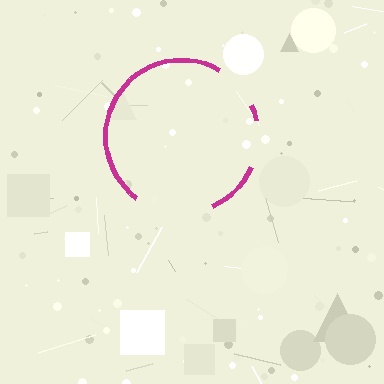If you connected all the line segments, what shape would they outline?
They would outline a circle.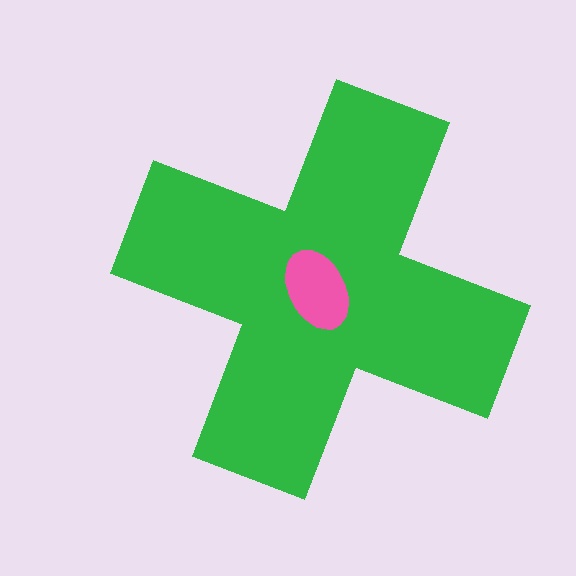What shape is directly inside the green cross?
The pink ellipse.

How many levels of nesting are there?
2.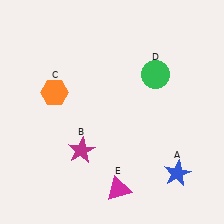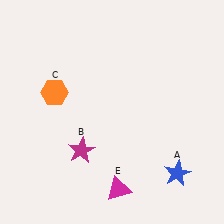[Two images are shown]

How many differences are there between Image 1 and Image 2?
There is 1 difference between the two images.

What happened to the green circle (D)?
The green circle (D) was removed in Image 2. It was in the top-right area of Image 1.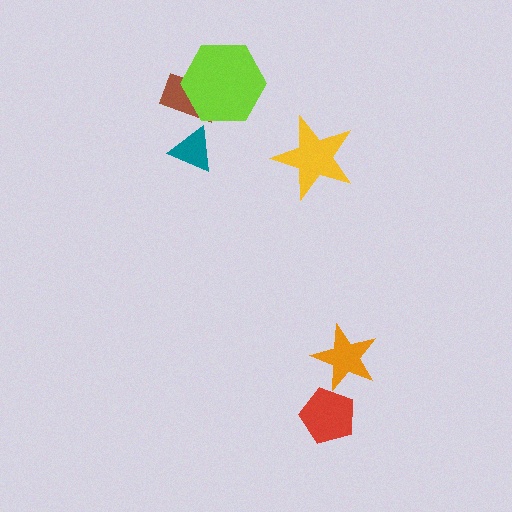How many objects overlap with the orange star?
0 objects overlap with the orange star.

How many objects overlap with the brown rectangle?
1 object overlaps with the brown rectangle.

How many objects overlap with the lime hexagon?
1 object overlaps with the lime hexagon.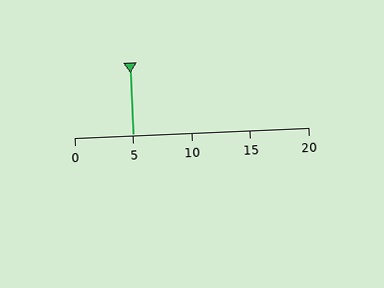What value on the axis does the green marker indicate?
The marker indicates approximately 5.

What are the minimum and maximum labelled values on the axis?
The axis runs from 0 to 20.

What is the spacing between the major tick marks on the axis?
The major ticks are spaced 5 apart.